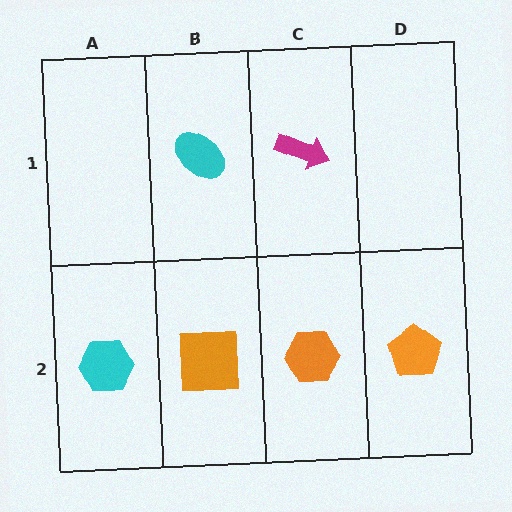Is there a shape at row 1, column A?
No, that cell is empty.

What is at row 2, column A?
A cyan hexagon.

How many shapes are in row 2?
4 shapes.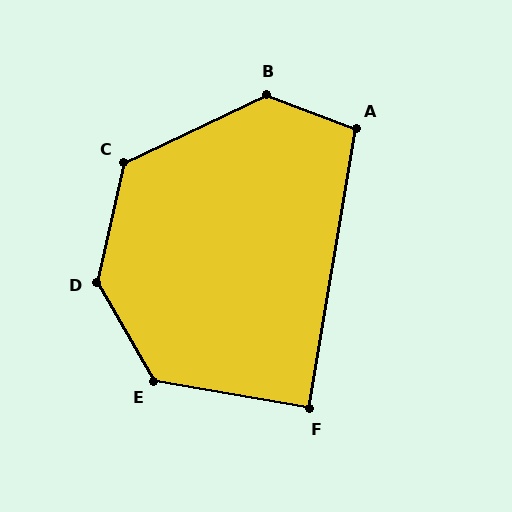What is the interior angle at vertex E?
Approximately 130 degrees (obtuse).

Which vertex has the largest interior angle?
D, at approximately 137 degrees.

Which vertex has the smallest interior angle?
F, at approximately 89 degrees.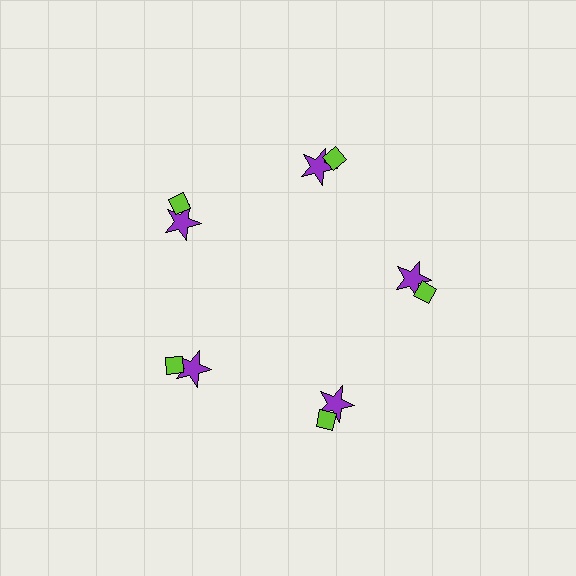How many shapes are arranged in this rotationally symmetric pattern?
There are 10 shapes, arranged in 5 groups of 2.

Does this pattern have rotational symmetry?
Yes, this pattern has 5-fold rotational symmetry. It looks the same after rotating 72 degrees around the center.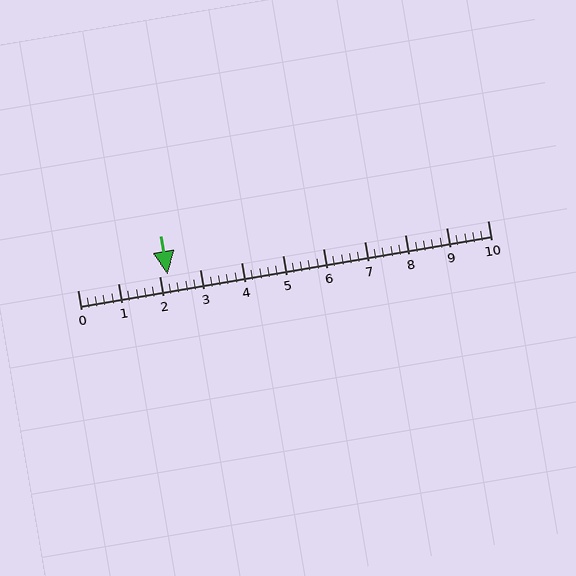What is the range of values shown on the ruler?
The ruler shows values from 0 to 10.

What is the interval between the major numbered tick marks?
The major tick marks are spaced 1 units apart.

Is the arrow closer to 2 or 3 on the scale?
The arrow is closer to 2.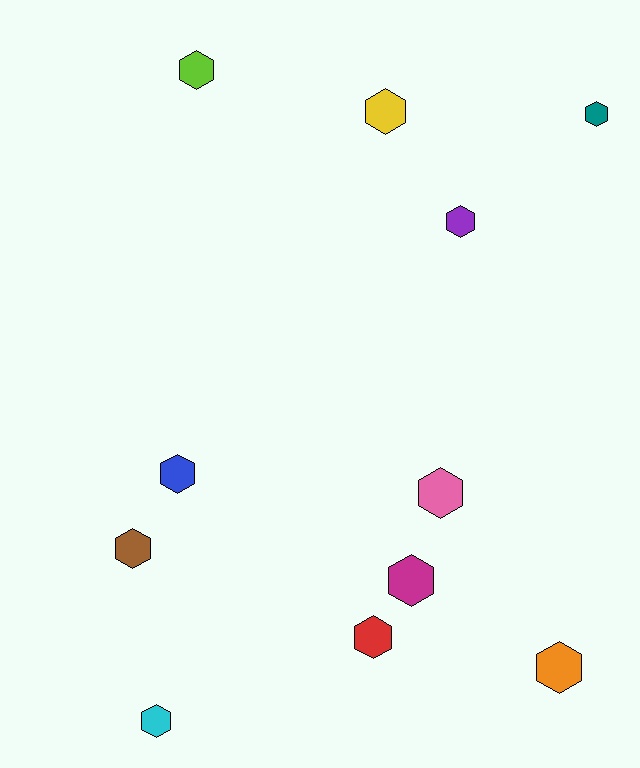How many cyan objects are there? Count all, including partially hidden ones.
There is 1 cyan object.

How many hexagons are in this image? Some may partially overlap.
There are 11 hexagons.